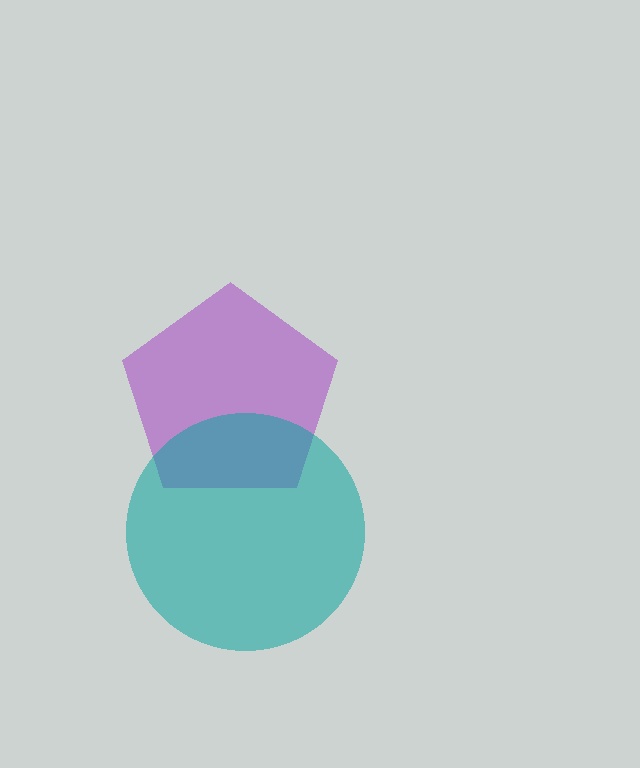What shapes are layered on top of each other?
The layered shapes are: a purple pentagon, a teal circle.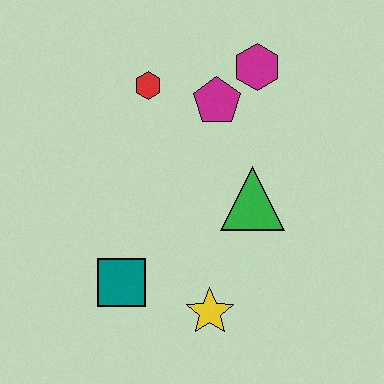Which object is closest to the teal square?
The yellow star is closest to the teal square.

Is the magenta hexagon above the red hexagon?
Yes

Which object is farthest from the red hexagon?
The yellow star is farthest from the red hexagon.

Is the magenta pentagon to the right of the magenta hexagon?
No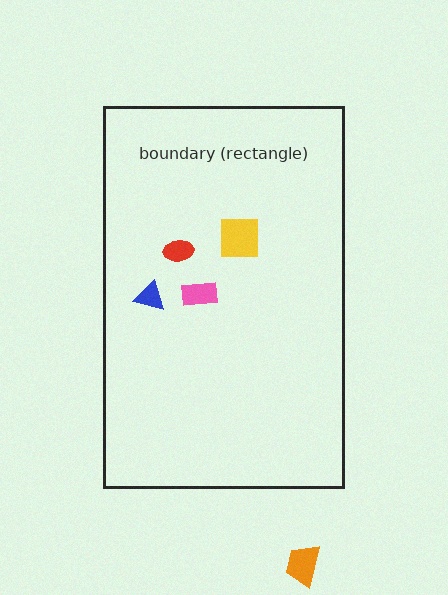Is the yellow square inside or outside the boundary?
Inside.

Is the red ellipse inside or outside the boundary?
Inside.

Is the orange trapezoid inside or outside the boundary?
Outside.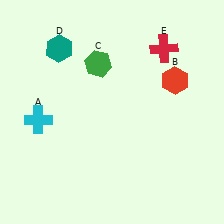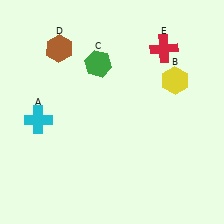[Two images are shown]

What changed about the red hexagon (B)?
In Image 1, B is red. In Image 2, it changed to yellow.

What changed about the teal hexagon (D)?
In Image 1, D is teal. In Image 2, it changed to brown.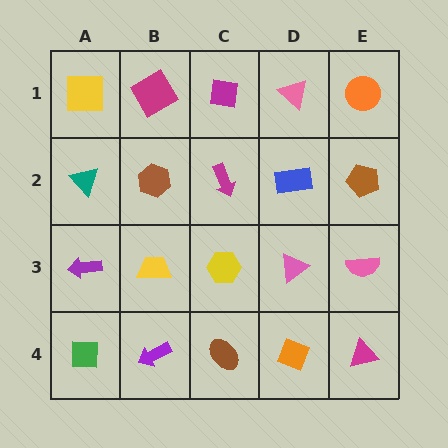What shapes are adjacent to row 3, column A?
A teal triangle (row 2, column A), a green square (row 4, column A), a yellow trapezoid (row 3, column B).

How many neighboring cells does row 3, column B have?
4.